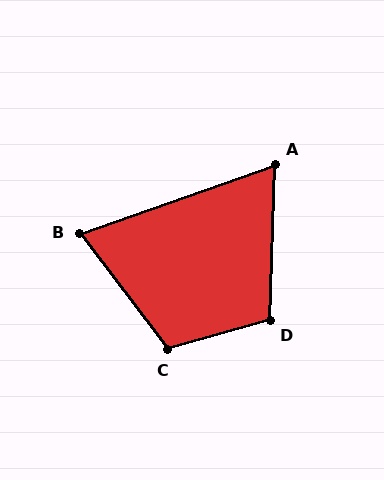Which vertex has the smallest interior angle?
A, at approximately 69 degrees.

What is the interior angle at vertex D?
Approximately 108 degrees (obtuse).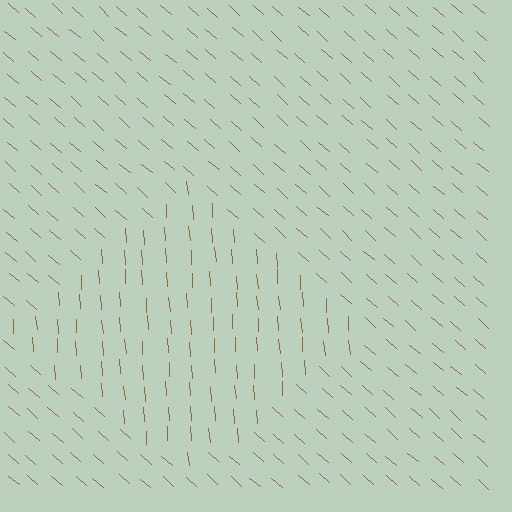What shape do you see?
I see a diamond.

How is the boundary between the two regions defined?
The boundary is defined purely by a change in line orientation (approximately 45 degrees difference). All lines are the same color and thickness.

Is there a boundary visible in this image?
Yes, there is a texture boundary formed by a change in line orientation.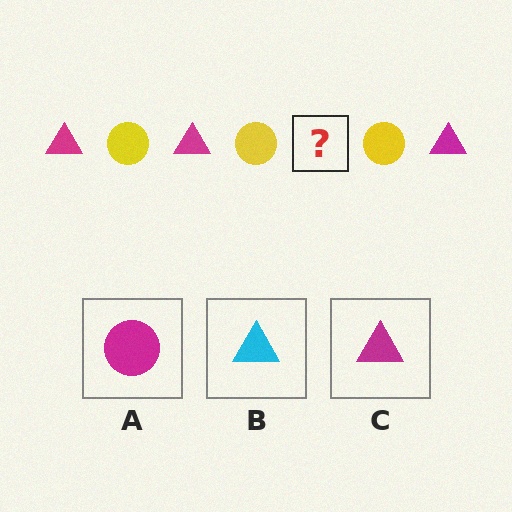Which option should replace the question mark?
Option C.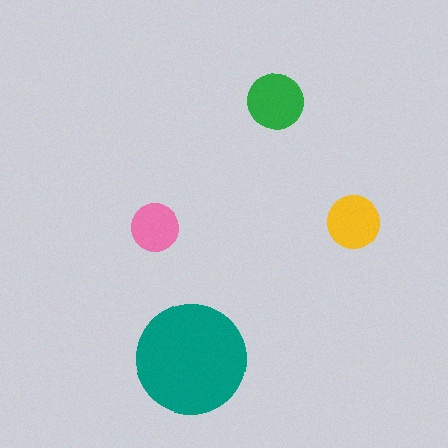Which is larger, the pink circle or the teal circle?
The teal one.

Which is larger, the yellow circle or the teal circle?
The teal one.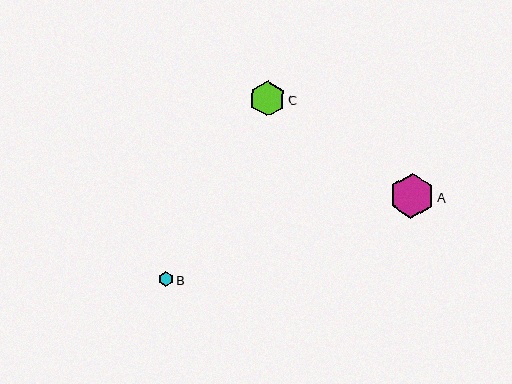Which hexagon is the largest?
Hexagon A is the largest with a size of approximately 45 pixels.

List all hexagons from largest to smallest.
From largest to smallest: A, C, B.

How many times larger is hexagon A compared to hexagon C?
Hexagon A is approximately 1.3 times the size of hexagon C.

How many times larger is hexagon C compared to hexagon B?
Hexagon C is approximately 2.3 times the size of hexagon B.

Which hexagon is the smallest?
Hexagon B is the smallest with a size of approximately 15 pixels.